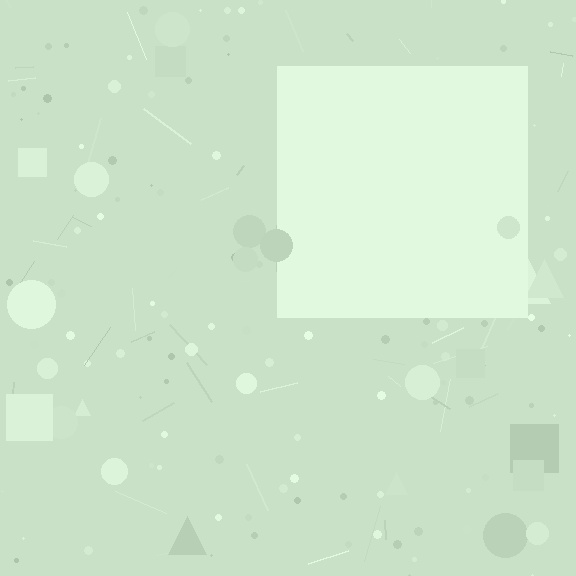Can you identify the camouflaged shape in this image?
The camouflaged shape is a square.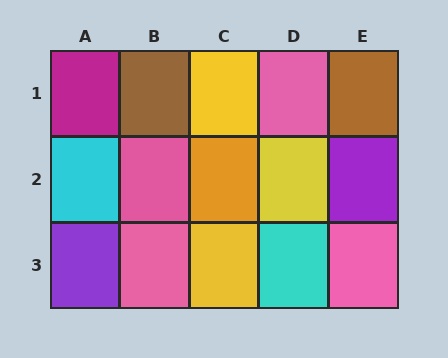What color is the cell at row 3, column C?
Yellow.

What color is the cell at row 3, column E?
Pink.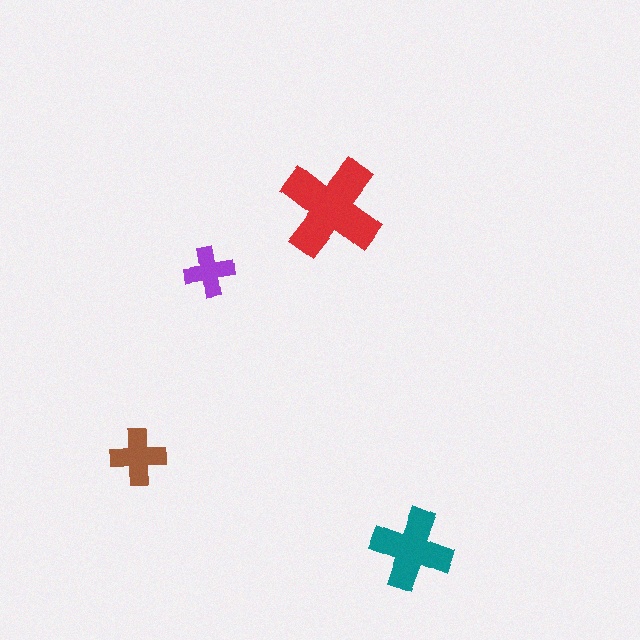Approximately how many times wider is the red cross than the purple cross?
About 2 times wider.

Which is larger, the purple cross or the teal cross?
The teal one.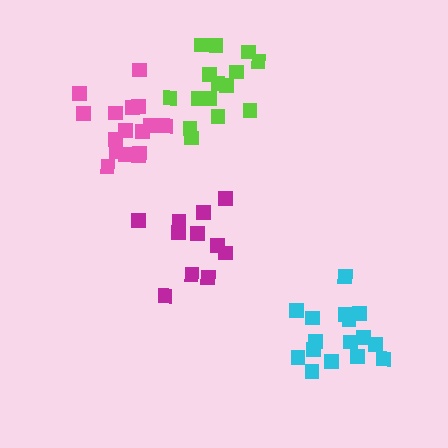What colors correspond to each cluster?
The clusters are colored: cyan, pink, lime, magenta.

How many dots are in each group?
Group 1: 16 dots, Group 2: 16 dots, Group 3: 16 dots, Group 4: 11 dots (59 total).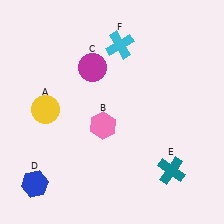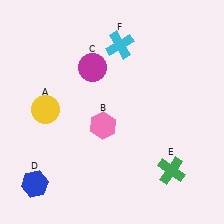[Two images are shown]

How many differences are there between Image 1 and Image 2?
There is 1 difference between the two images.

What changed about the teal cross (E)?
In Image 1, E is teal. In Image 2, it changed to green.